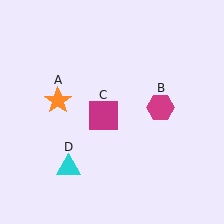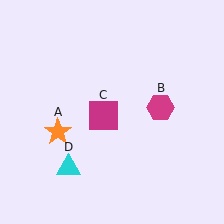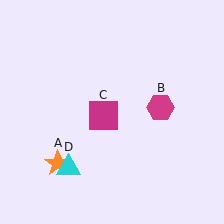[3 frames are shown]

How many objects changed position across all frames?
1 object changed position: orange star (object A).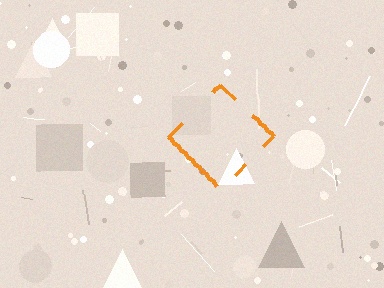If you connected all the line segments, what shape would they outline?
They would outline a diamond.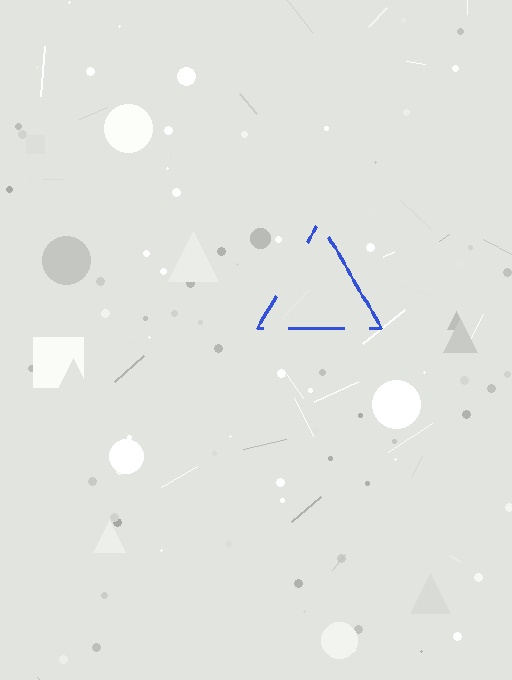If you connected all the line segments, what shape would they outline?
They would outline a triangle.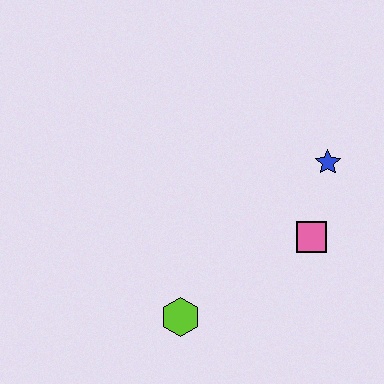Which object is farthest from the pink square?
The lime hexagon is farthest from the pink square.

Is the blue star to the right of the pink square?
Yes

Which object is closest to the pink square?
The blue star is closest to the pink square.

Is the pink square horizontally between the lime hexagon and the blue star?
Yes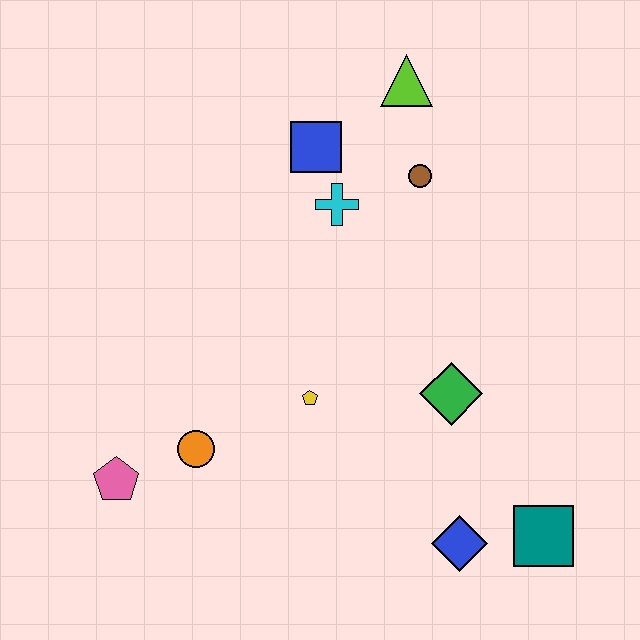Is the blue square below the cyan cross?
No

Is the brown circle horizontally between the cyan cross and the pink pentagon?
No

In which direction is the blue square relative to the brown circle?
The blue square is to the left of the brown circle.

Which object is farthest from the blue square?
The teal square is farthest from the blue square.